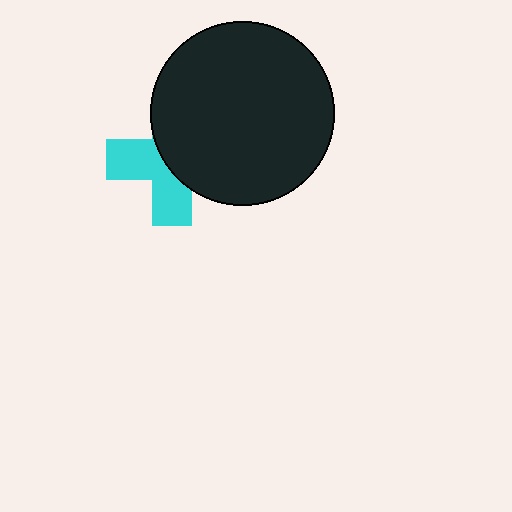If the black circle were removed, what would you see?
You would see the complete cyan cross.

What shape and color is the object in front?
The object in front is a black circle.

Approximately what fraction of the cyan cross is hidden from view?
Roughly 54% of the cyan cross is hidden behind the black circle.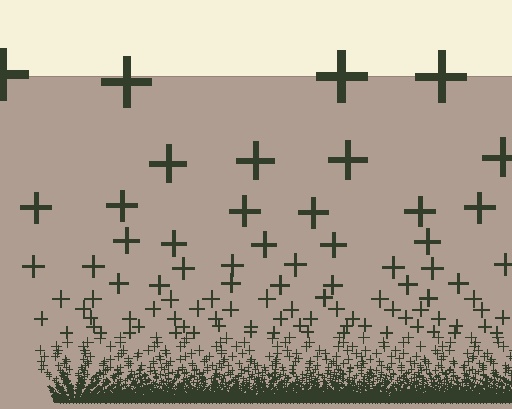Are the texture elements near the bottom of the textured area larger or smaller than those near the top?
Smaller. The gradient is inverted — elements near the bottom are smaller and denser.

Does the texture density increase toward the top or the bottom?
Density increases toward the bottom.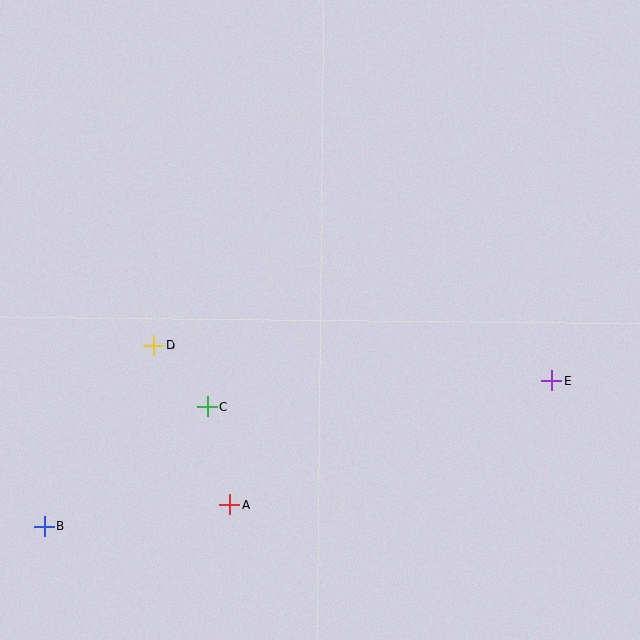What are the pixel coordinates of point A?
Point A is at (230, 505).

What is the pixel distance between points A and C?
The distance between A and C is 101 pixels.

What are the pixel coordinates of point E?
Point E is at (552, 381).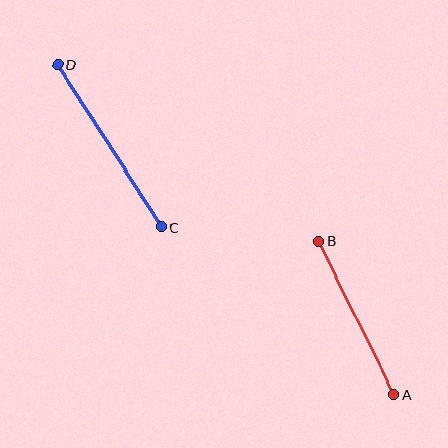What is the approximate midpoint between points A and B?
The midpoint is at approximately (356, 318) pixels.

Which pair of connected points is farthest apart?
Points C and D are farthest apart.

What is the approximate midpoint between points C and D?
The midpoint is at approximately (110, 146) pixels.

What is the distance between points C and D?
The distance is approximately 193 pixels.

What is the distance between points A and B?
The distance is approximately 171 pixels.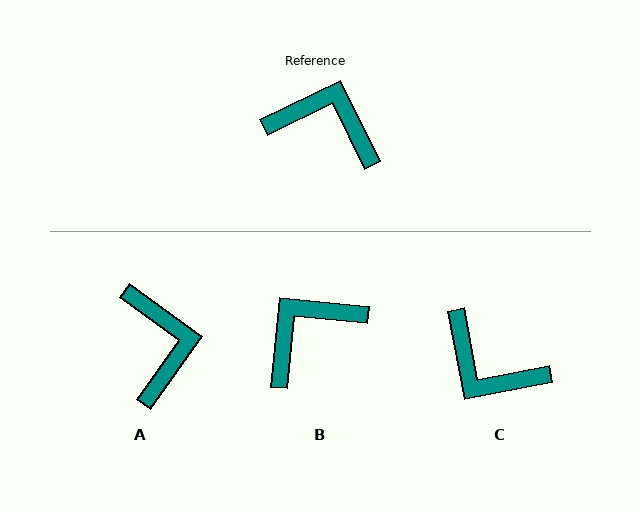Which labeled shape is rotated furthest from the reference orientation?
C, about 165 degrees away.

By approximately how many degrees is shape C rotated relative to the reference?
Approximately 165 degrees counter-clockwise.